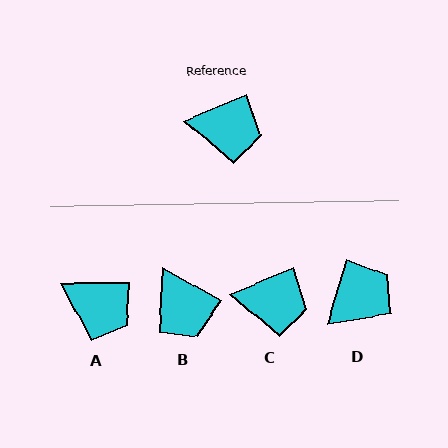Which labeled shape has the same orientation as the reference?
C.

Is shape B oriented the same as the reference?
No, it is off by about 53 degrees.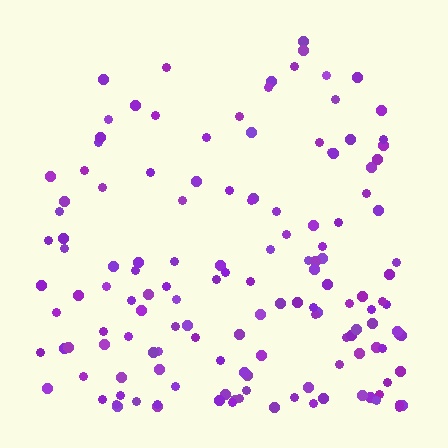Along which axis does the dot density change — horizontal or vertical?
Vertical.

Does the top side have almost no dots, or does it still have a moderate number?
Still a moderate number, just noticeably fewer than the bottom.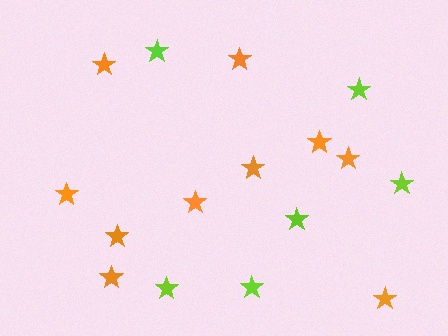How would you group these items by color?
There are 2 groups: one group of orange stars (10) and one group of lime stars (6).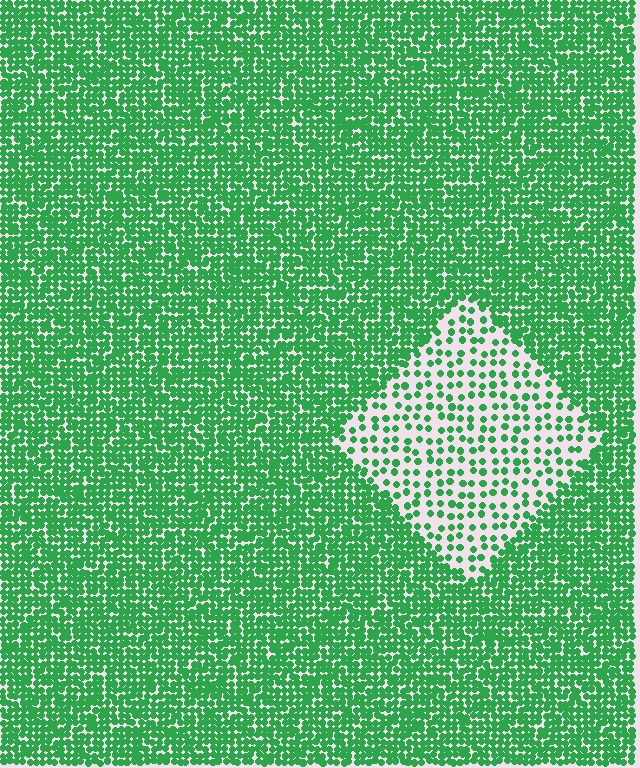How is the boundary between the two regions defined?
The boundary is defined by a change in element density (approximately 2.8x ratio). All elements are the same color, size, and shape.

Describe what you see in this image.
The image contains small green elements arranged at two different densities. A diamond-shaped region is visible where the elements are less densely packed than the surrounding area.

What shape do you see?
I see a diamond.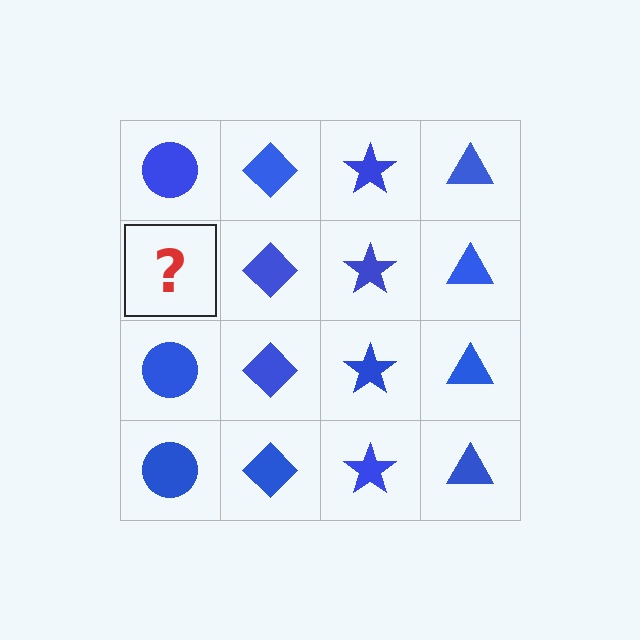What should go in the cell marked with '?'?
The missing cell should contain a blue circle.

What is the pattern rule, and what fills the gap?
The rule is that each column has a consistent shape. The gap should be filled with a blue circle.